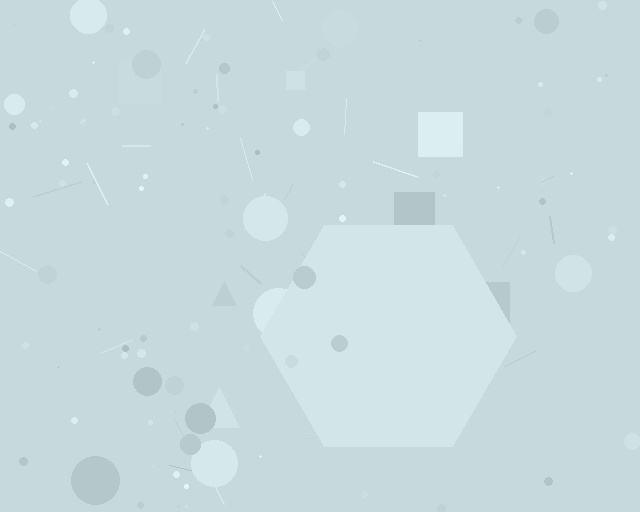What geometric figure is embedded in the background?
A hexagon is embedded in the background.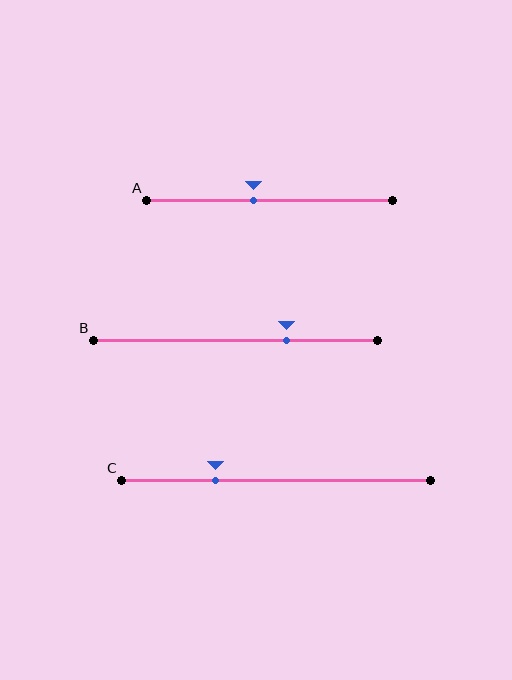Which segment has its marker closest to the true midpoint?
Segment A has its marker closest to the true midpoint.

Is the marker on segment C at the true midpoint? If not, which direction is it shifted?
No, the marker on segment C is shifted to the left by about 20% of the segment length.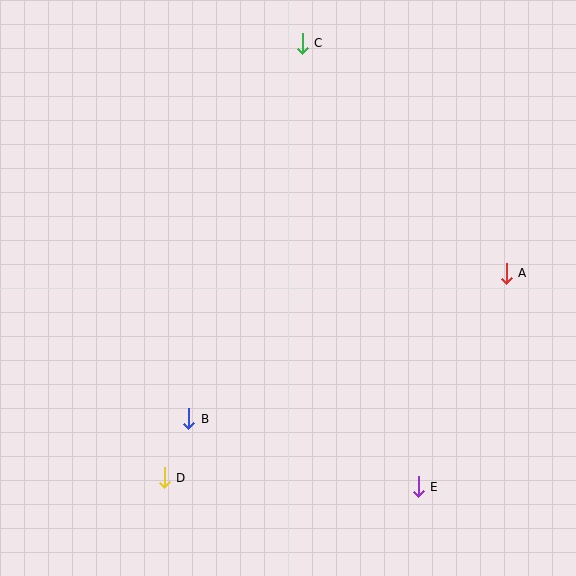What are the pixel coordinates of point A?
Point A is at (506, 273).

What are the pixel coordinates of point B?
Point B is at (189, 419).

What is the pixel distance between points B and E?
The distance between B and E is 239 pixels.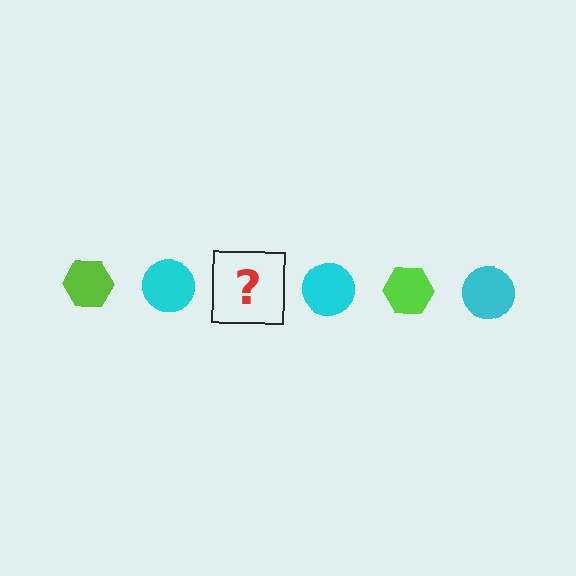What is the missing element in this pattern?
The missing element is a lime hexagon.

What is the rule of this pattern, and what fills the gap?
The rule is that the pattern alternates between lime hexagon and cyan circle. The gap should be filled with a lime hexagon.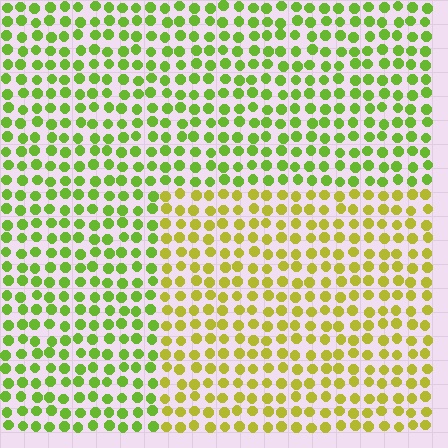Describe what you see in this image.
The image is filled with small lime elements in a uniform arrangement. A rectangle-shaped region is visible where the elements are tinted to a slightly different hue, forming a subtle color boundary.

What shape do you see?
I see a rectangle.